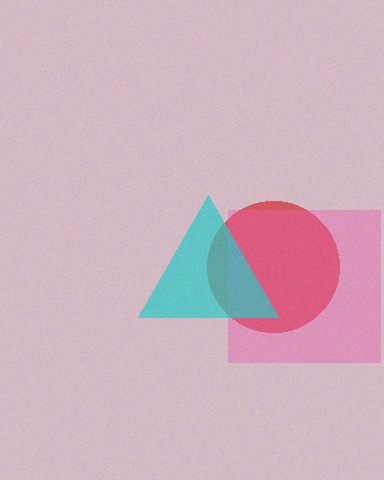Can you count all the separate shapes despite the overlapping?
Yes, there are 3 separate shapes.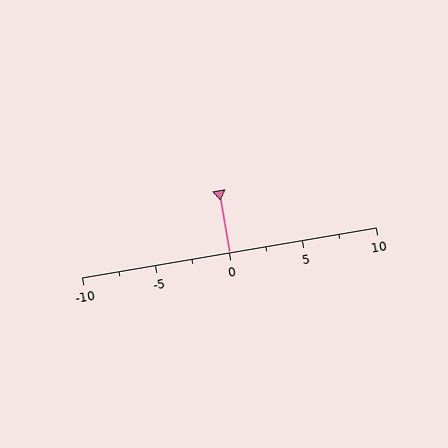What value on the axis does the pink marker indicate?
The marker indicates approximately 0.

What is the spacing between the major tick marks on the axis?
The major ticks are spaced 5 apart.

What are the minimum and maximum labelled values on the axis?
The axis runs from -10 to 10.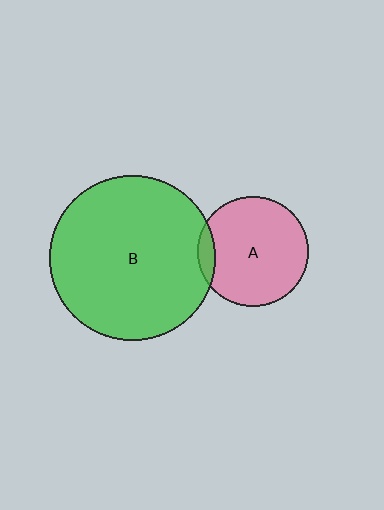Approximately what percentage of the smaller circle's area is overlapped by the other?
Approximately 10%.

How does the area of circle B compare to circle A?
Approximately 2.3 times.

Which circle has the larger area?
Circle B (green).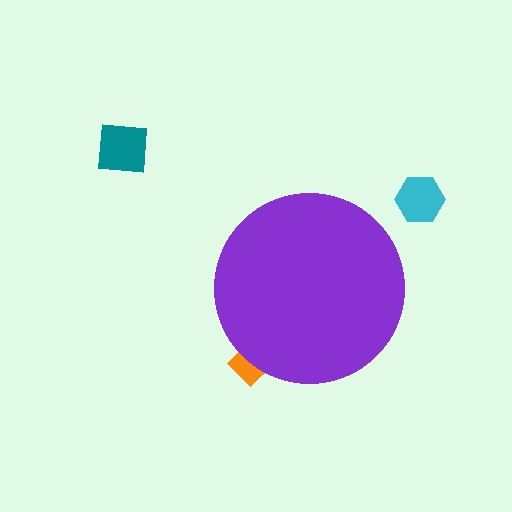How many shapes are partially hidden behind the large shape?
1 shape is partially hidden.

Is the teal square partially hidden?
No, the teal square is fully visible.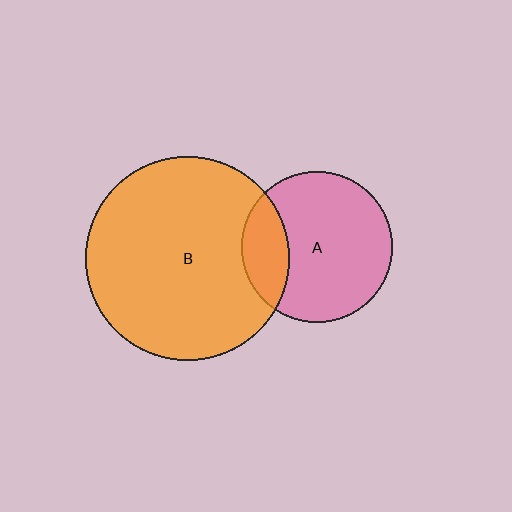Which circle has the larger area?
Circle B (orange).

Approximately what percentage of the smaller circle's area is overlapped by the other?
Approximately 20%.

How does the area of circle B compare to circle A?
Approximately 1.8 times.